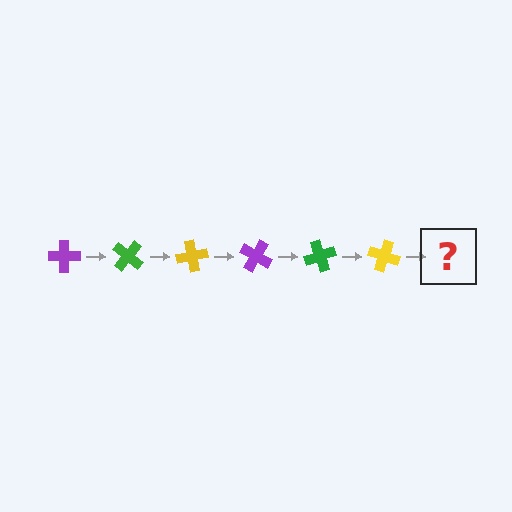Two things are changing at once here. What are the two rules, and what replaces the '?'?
The two rules are that it rotates 40 degrees each step and the color cycles through purple, green, and yellow. The '?' should be a purple cross, rotated 240 degrees from the start.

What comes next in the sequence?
The next element should be a purple cross, rotated 240 degrees from the start.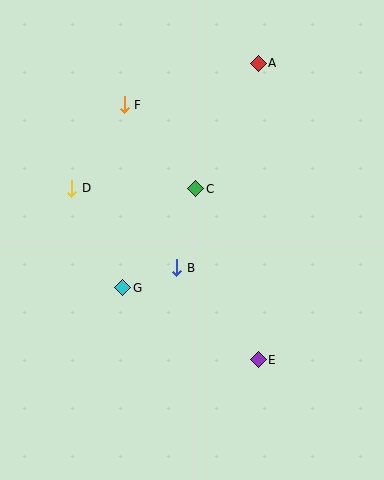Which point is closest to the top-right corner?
Point A is closest to the top-right corner.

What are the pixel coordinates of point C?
Point C is at (196, 189).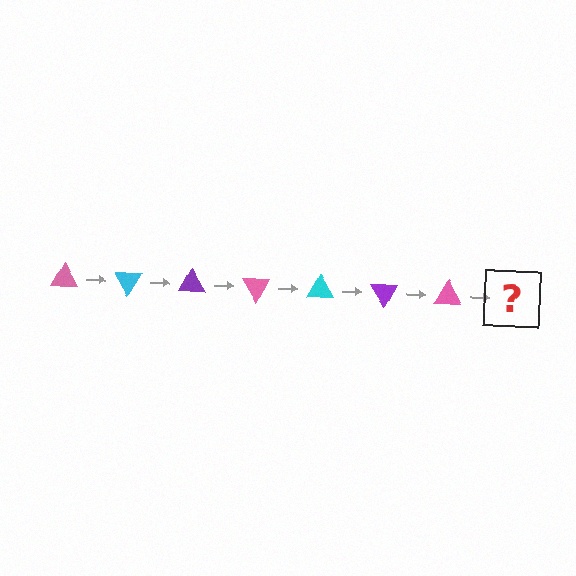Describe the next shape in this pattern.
It should be a cyan triangle, rotated 420 degrees from the start.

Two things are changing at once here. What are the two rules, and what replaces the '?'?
The two rules are that it rotates 60 degrees each step and the color cycles through pink, cyan, and purple. The '?' should be a cyan triangle, rotated 420 degrees from the start.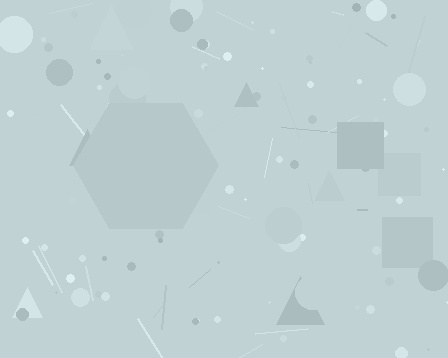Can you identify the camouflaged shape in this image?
The camouflaged shape is a hexagon.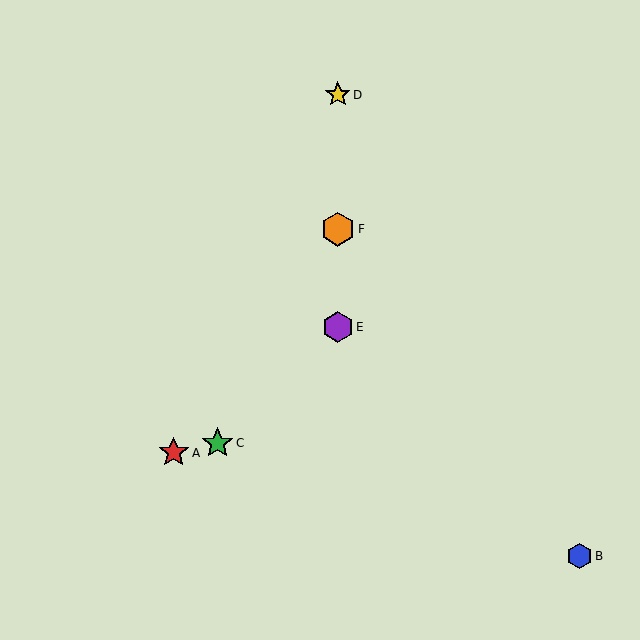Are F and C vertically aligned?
No, F is at x≈338 and C is at x≈217.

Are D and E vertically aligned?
Yes, both are at x≈338.